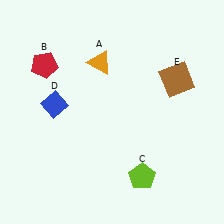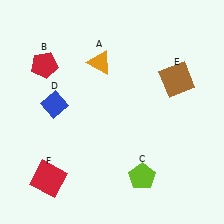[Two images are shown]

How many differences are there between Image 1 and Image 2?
There is 1 difference between the two images.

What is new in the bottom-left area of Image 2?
A red square (F) was added in the bottom-left area of Image 2.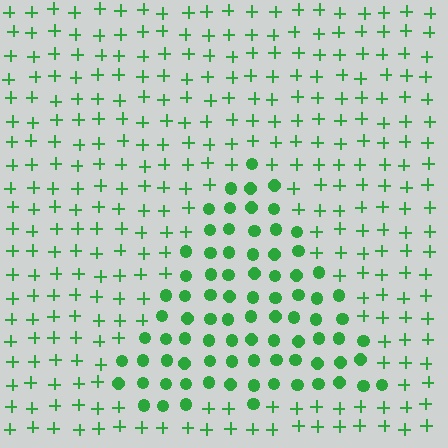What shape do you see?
I see a triangle.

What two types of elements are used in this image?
The image uses circles inside the triangle region and plus signs outside it.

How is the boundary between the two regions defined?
The boundary is defined by a change in element shape: circles inside vs. plus signs outside. All elements share the same color and spacing.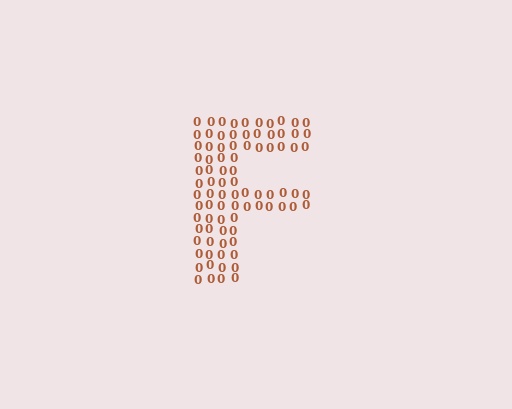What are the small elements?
The small elements are digit 0's.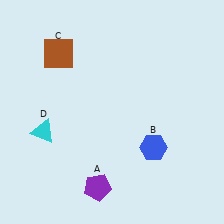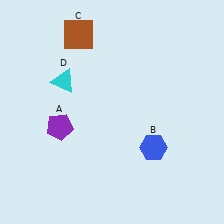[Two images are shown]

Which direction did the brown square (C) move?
The brown square (C) moved right.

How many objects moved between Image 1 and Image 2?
3 objects moved between the two images.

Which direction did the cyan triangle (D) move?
The cyan triangle (D) moved up.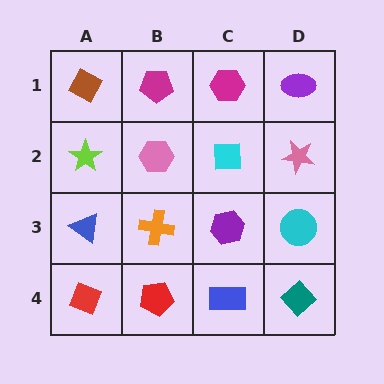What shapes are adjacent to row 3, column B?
A pink hexagon (row 2, column B), a red pentagon (row 4, column B), a blue triangle (row 3, column A), a purple hexagon (row 3, column C).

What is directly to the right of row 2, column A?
A pink hexagon.